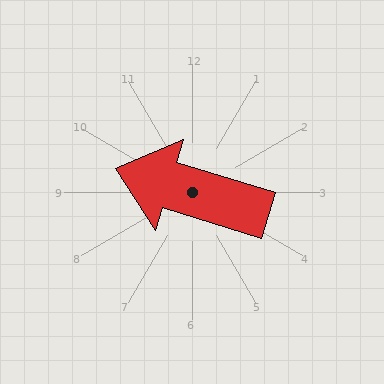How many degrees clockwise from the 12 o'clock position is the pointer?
Approximately 287 degrees.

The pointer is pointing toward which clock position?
Roughly 10 o'clock.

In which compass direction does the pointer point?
West.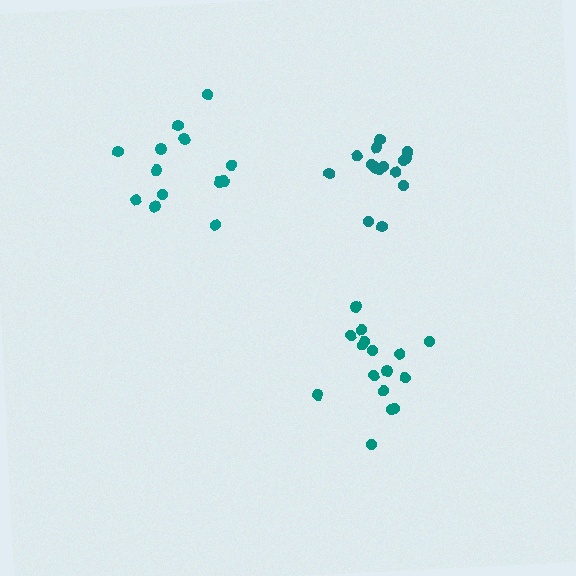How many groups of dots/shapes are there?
There are 3 groups.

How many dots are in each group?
Group 1: 13 dots, Group 2: 16 dots, Group 3: 15 dots (44 total).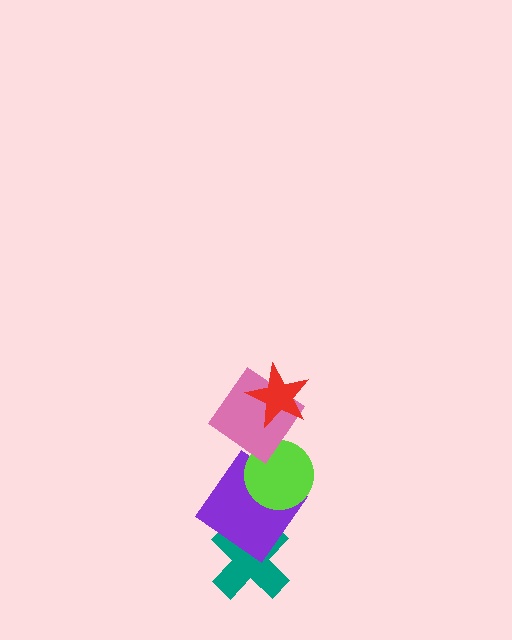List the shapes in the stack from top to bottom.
From top to bottom: the red star, the pink diamond, the lime circle, the purple diamond, the teal cross.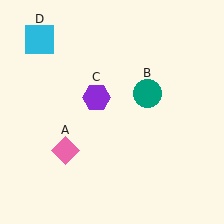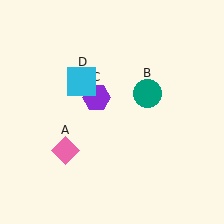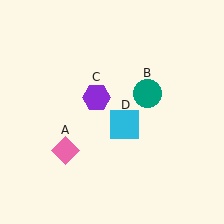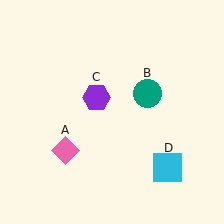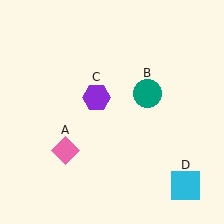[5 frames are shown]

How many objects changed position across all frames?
1 object changed position: cyan square (object D).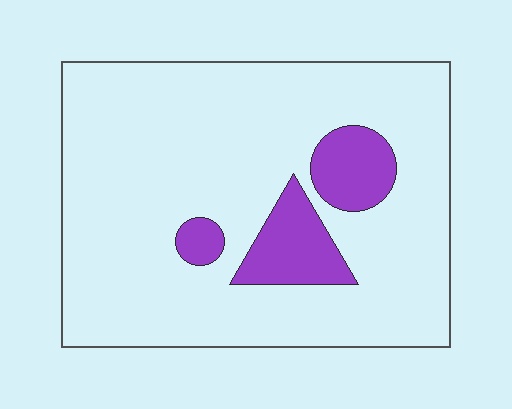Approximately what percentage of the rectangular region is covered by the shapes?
Approximately 15%.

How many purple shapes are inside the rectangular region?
3.